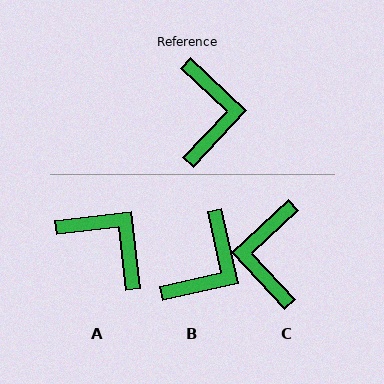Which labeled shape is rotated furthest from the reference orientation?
C, about 176 degrees away.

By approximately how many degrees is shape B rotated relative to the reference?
Approximately 34 degrees clockwise.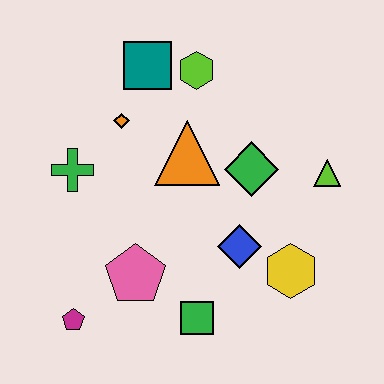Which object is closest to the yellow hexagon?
The blue diamond is closest to the yellow hexagon.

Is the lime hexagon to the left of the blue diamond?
Yes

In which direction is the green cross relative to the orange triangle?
The green cross is to the left of the orange triangle.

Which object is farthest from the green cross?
The lime triangle is farthest from the green cross.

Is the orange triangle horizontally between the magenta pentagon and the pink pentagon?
No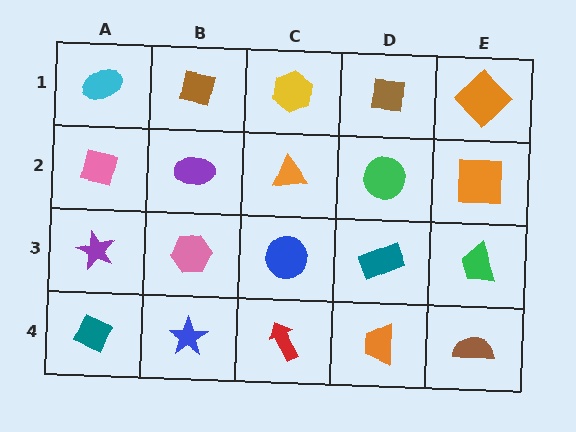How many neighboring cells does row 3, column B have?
4.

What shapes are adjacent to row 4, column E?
A green trapezoid (row 3, column E), an orange trapezoid (row 4, column D).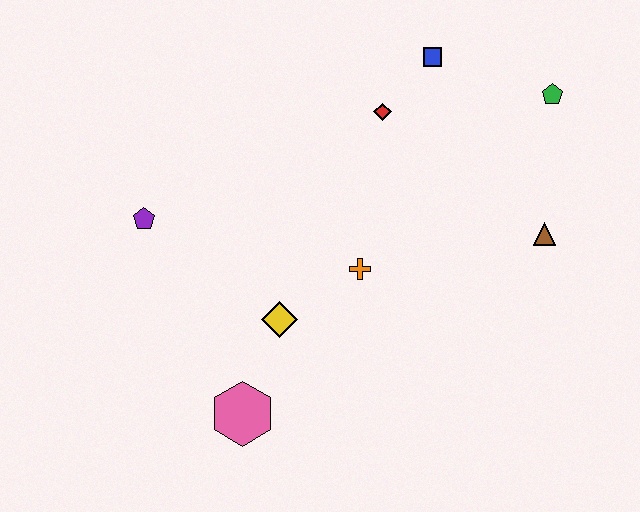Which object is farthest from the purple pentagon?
The green pentagon is farthest from the purple pentagon.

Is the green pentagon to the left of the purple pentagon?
No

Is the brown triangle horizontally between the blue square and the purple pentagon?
No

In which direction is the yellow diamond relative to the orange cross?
The yellow diamond is to the left of the orange cross.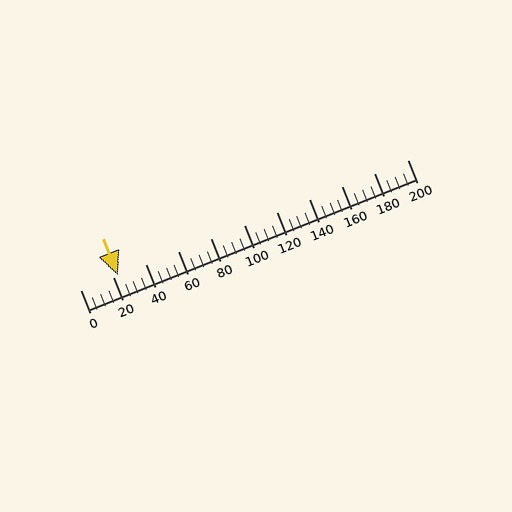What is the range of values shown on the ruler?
The ruler shows values from 0 to 200.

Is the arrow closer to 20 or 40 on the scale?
The arrow is closer to 20.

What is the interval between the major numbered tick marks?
The major tick marks are spaced 20 units apart.